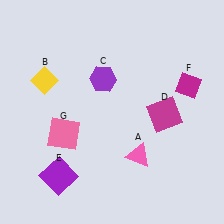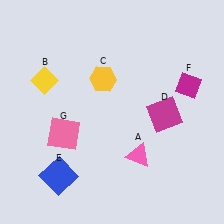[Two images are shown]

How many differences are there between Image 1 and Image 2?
There are 2 differences between the two images.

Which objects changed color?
C changed from purple to yellow. E changed from purple to blue.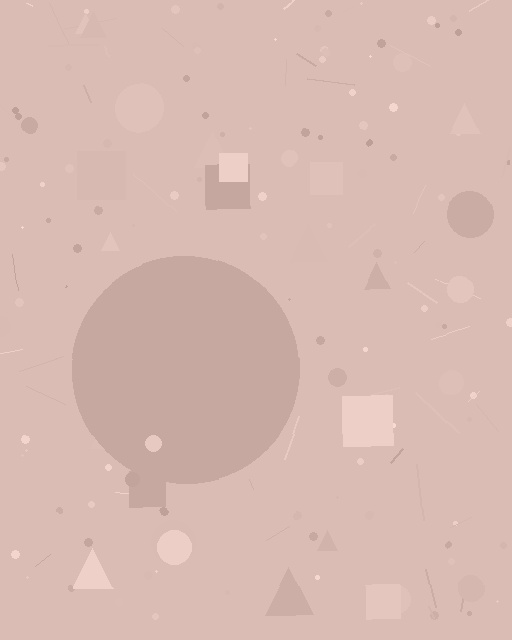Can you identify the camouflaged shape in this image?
The camouflaged shape is a circle.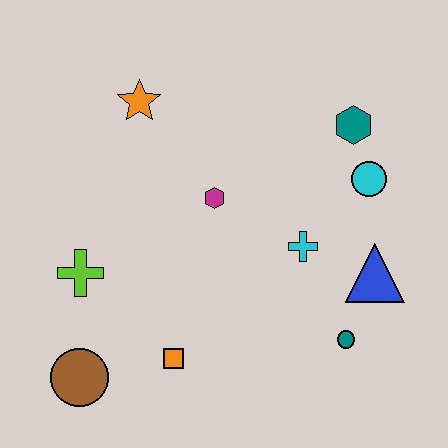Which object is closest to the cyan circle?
The teal hexagon is closest to the cyan circle.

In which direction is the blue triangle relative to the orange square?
The blue triangle is to the right of the orange square.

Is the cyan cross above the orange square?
Yes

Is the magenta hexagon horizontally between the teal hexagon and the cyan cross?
No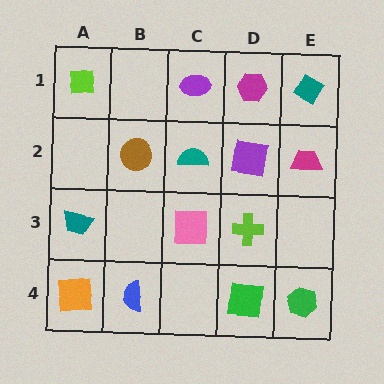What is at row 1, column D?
A magenta hexagon.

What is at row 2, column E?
A magenta trapezoid.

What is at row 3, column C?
A pink square.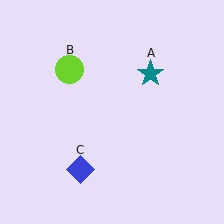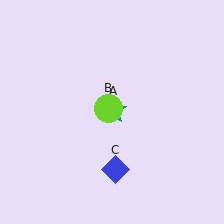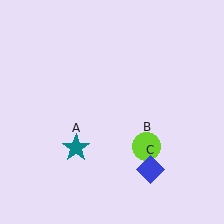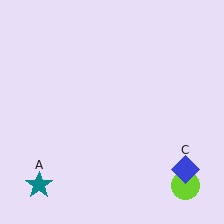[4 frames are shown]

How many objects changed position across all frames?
3 objects changed position: teal star (object A), lime circle (object B), blue diamond (object C).